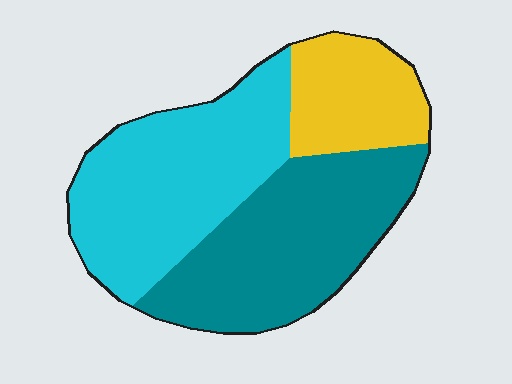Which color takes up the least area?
Yellow, at roughly 20%.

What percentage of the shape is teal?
Teal covers roughly 40% of the shape.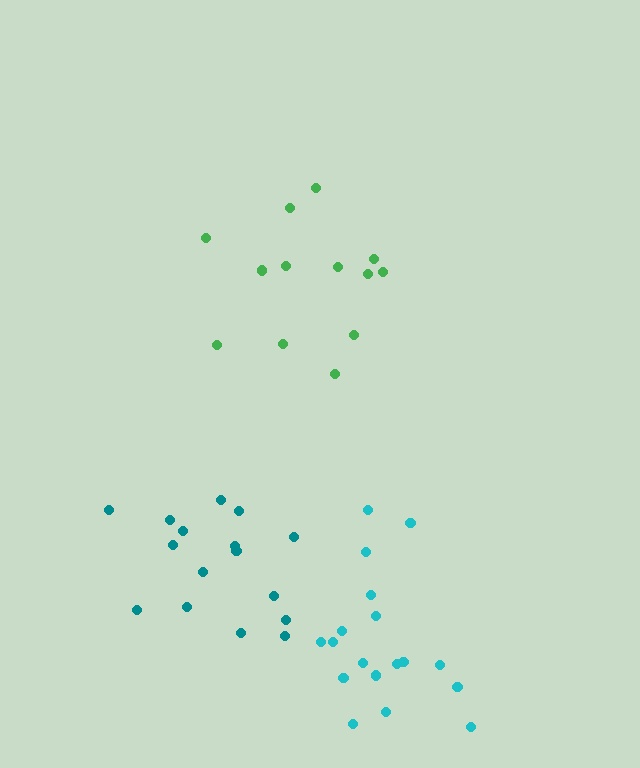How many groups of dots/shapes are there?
There are 3 groups.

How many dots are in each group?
Group 1: 13 dots, Group 2: 18 dots, Group 3: 16 dots (47 total).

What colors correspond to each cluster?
The clusters are colored: green, cyan, teal.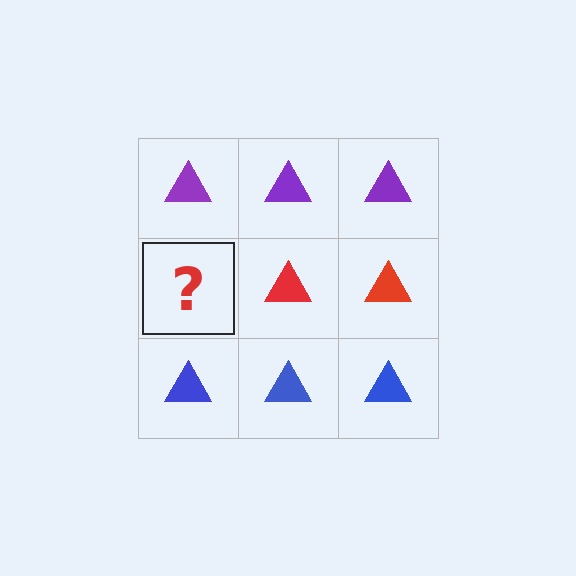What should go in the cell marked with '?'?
The missing cell should contain a red triangle.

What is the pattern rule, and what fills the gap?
The rule is that each row has a consistent color. The gap should be filled with a red triangle.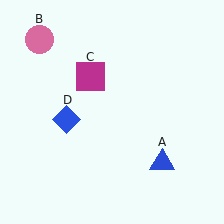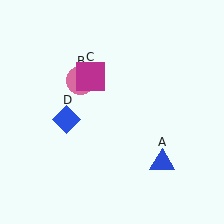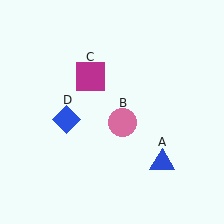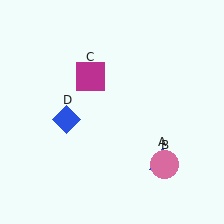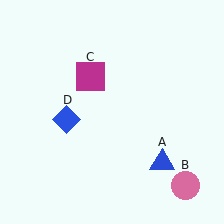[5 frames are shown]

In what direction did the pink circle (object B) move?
The pink circle (object B) moved down and to the right.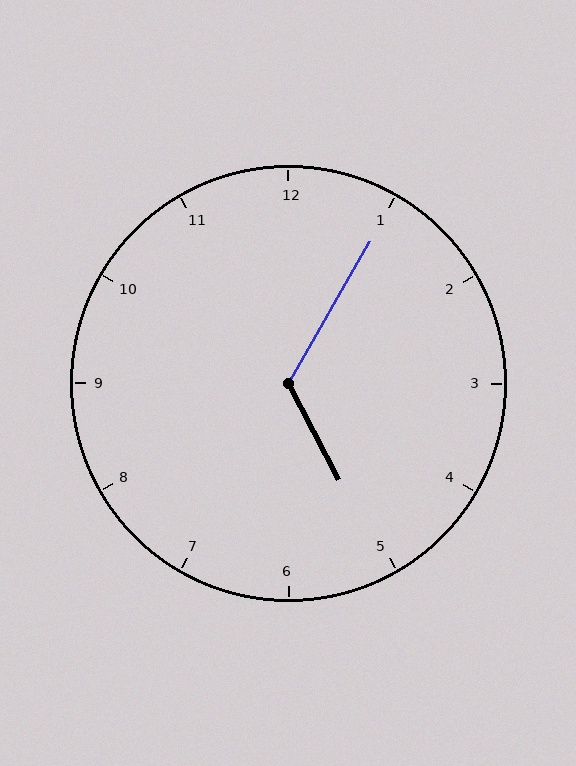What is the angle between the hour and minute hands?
Approximately 122 degrees.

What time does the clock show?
5:05.